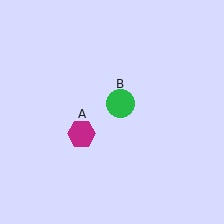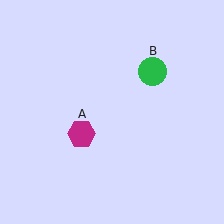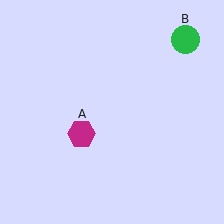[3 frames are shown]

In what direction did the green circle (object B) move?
The green circle (object B) moved up and to the right.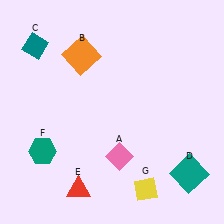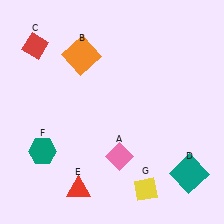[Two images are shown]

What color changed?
The diamond (C) changed from teal in Image 1 to red in Image 2.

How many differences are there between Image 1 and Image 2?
There is 1 difference between the two images.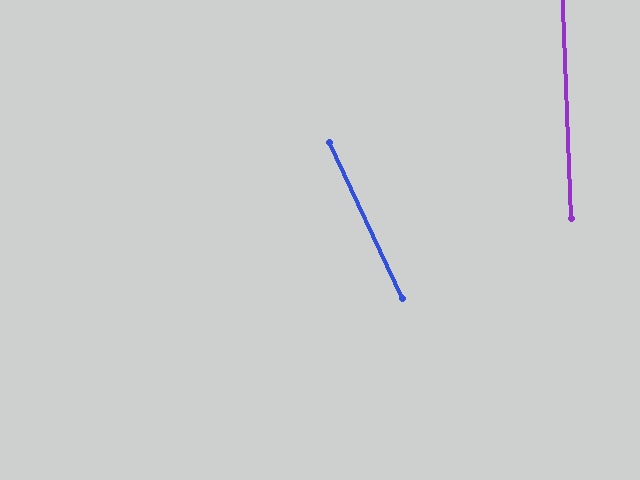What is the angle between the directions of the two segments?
Approximately 23 degrees.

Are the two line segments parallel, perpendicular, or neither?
Neither parallel nor perpendicular — they differ by about 23°.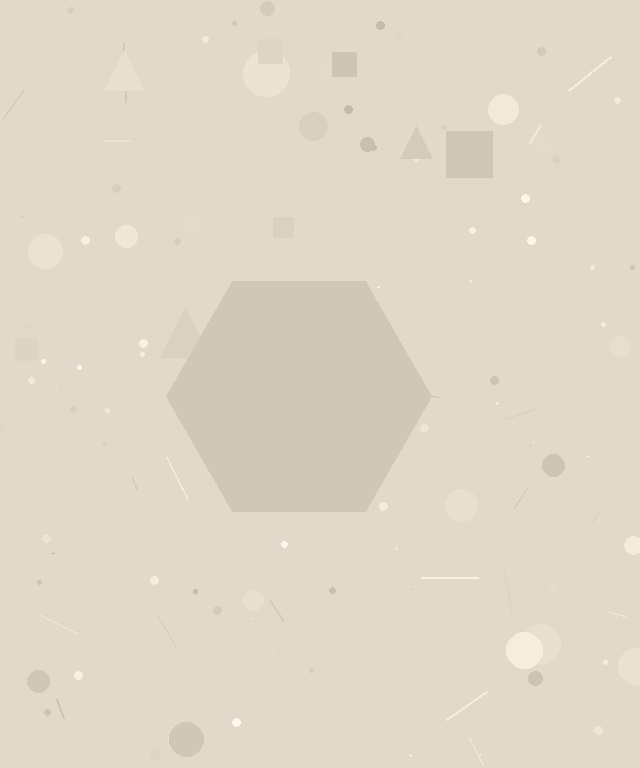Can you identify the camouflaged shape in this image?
The camouflaged shape is a hexagon.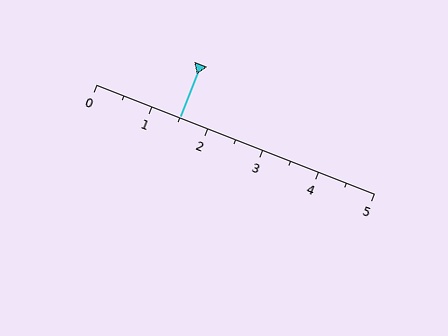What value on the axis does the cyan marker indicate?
The marker indicates approximately 1.5.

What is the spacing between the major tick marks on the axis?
The major ticks are spaced 1 apart.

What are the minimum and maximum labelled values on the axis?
The axis runs from 0 to 5.